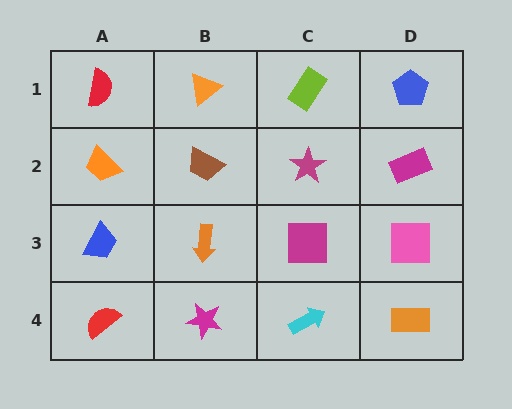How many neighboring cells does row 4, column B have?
3.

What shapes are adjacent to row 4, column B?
An orange arrow (row 3, column B), a red semicircle (row 4, column A), a cyan arrow (row 4, column C).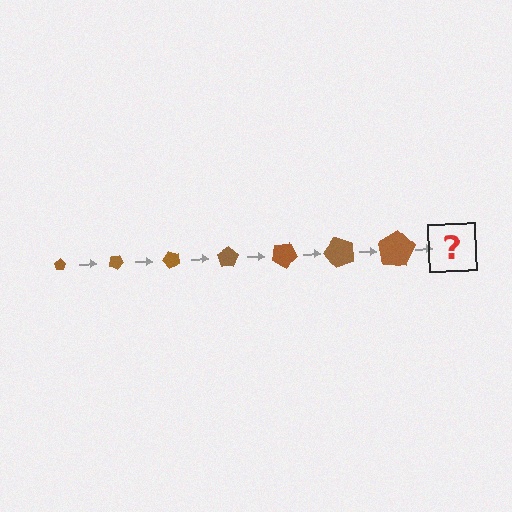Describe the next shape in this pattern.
It should be a pentagon, larger than the previous one and rotated 175 degrees from the start.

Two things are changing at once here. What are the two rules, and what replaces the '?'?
The two rules are that the pentagon grows larger each step and it rotates 25 degrees each step. The '?' should be a pentagon, larger than the previous one and rotated 175 degrees from the start.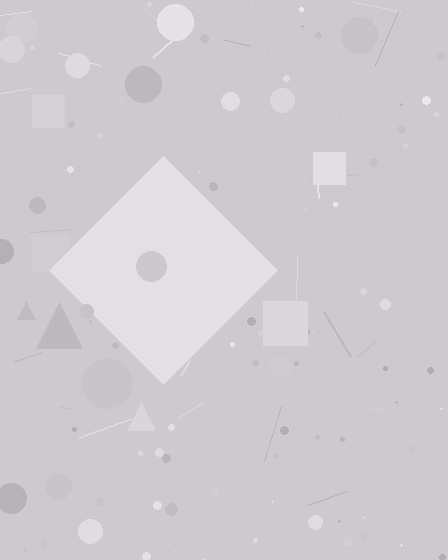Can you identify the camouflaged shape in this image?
The camouflaged shape is a diamond.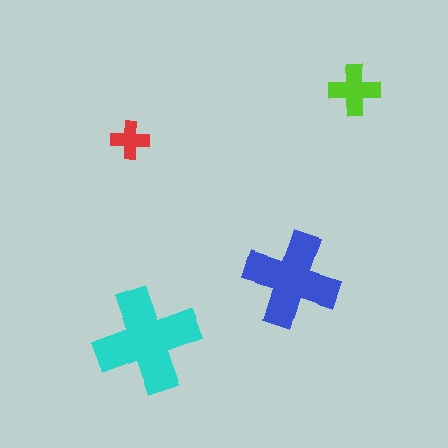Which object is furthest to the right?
The lime cross is rightmost.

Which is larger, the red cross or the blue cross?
The blue one.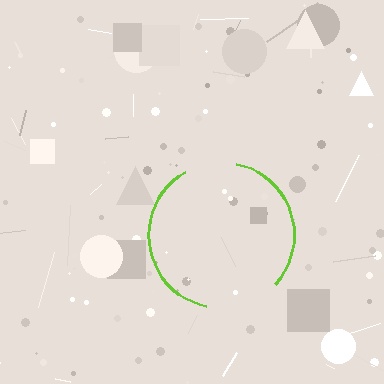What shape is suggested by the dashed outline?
The dashed outline suggests a circle.